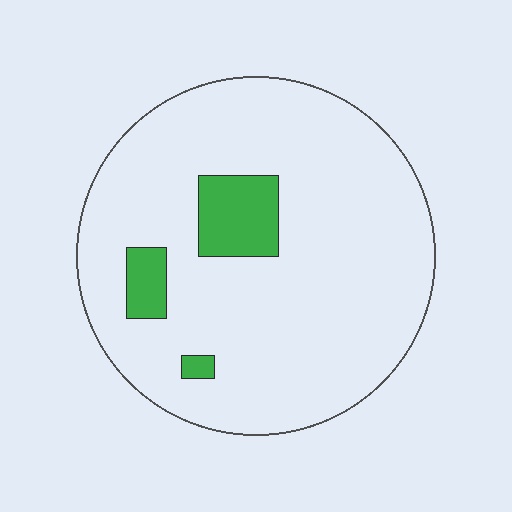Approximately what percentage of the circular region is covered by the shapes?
Approximately 10%.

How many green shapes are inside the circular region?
3.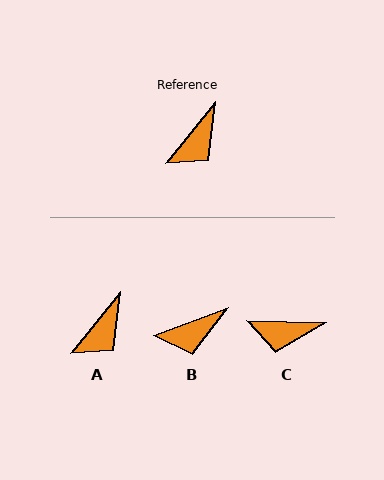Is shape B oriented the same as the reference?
No, it is off by about 30 degrees.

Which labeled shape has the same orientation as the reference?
A.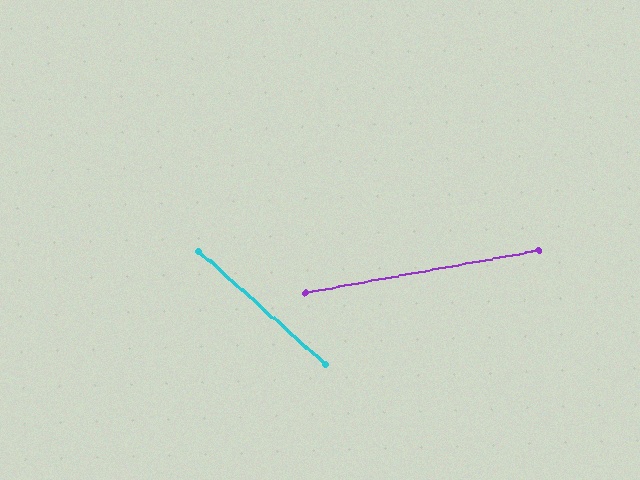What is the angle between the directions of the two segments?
Approximately 52 degrees.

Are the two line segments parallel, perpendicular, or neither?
Neither parallel nor perpendicular — they differ by about 52°.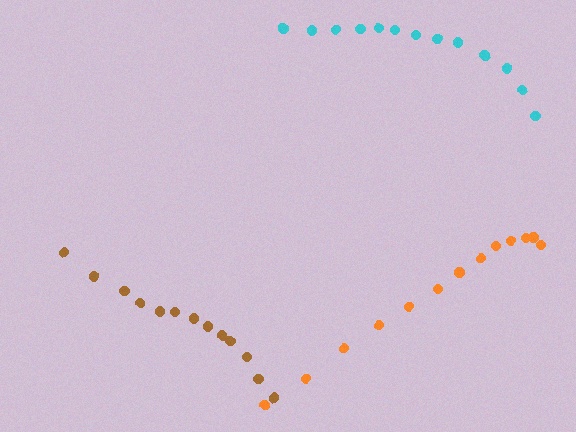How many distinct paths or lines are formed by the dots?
There are 3 distinct paths.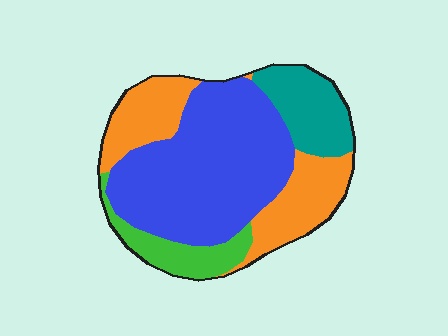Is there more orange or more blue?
Blue.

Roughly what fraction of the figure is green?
Green covers about 10% of the figure.